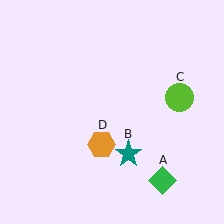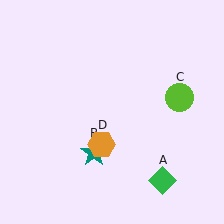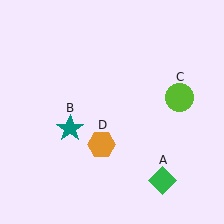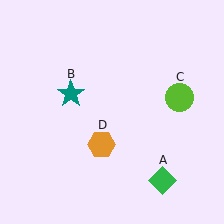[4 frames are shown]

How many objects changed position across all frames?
1 object changed position: teal star (object B).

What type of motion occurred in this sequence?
The teal star (object B) rotated clockwise around the center of the scene.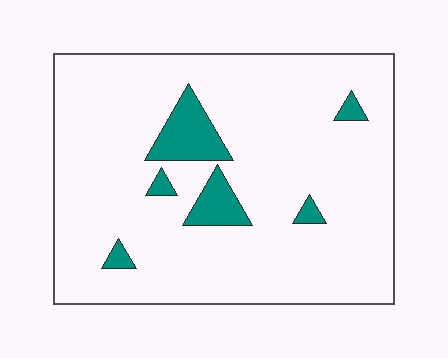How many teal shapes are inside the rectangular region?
6.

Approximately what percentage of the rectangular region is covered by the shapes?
Approximately 10%.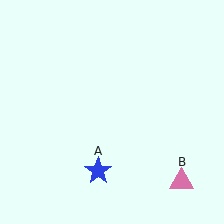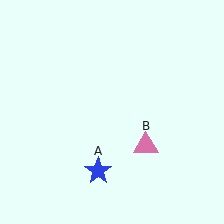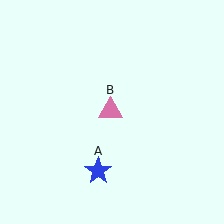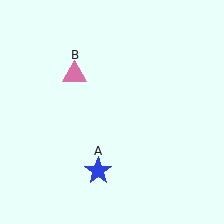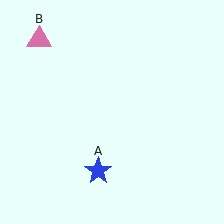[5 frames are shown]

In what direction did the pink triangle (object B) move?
The pink triangle (object B) moved up and to the left.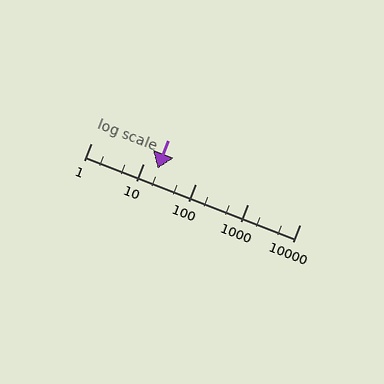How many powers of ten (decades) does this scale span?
The scale spans 4 decades, from 1 to 10000.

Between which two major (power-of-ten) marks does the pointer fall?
The pointer is between 10 and 100.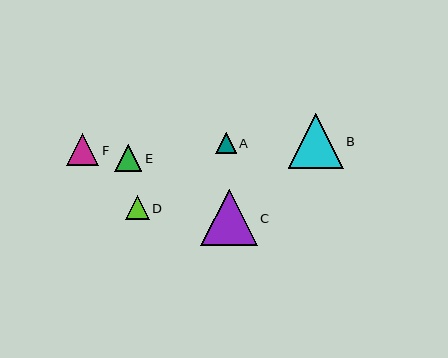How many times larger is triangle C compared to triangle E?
Triangle C is approximately 2.1 times the size of triangle E.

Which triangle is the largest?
Triangle C is the largest with a size of approximately 56 pixels.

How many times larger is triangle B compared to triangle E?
Triangle B is approximately 2.0 times the size of triangle E.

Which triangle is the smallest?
Triangle A is the smallest with a size of approximately 21 pixels.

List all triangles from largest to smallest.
From largest to smallest: C, B, F, E, D, A.